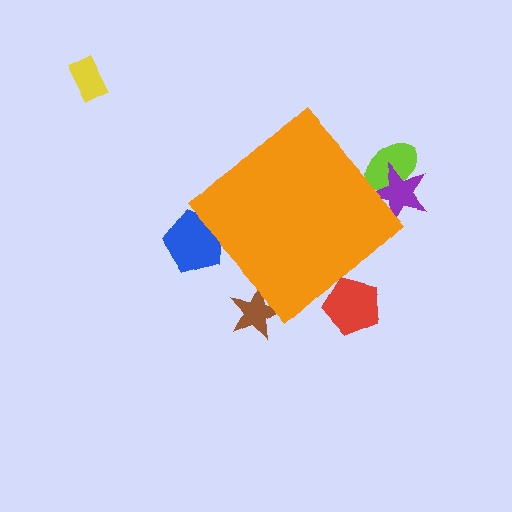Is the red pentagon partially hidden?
Yes, the red pentagon is partially hidden behind the orange diamond.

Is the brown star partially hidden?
Yes, the brown star is partially hidden behind the orange diamond.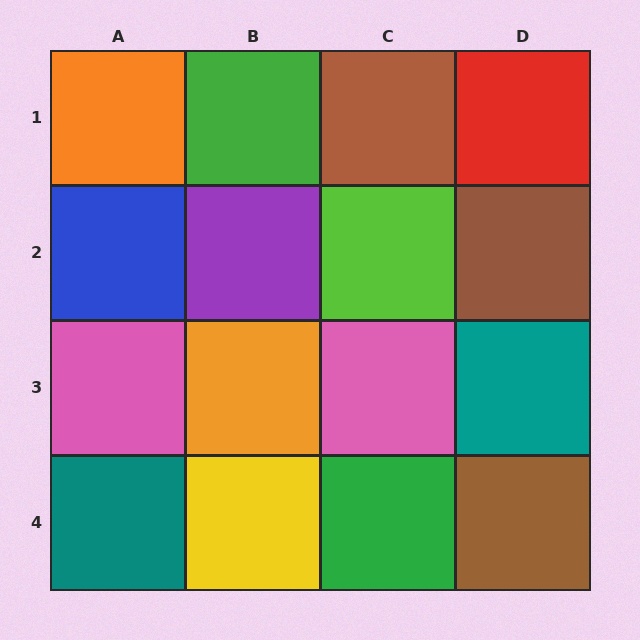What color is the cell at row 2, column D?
Brown.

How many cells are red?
1 cell is red.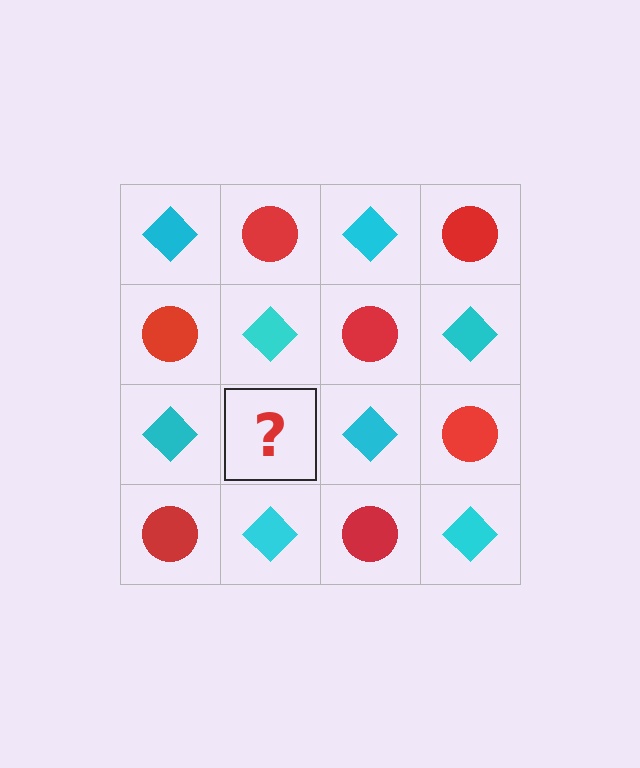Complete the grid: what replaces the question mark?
The question mark should be replaced with a red circle.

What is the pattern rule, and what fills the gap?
The rule is that it alternates cyan diamond and red circle in a checkerboard pattern. The gap should be filled with a red circle.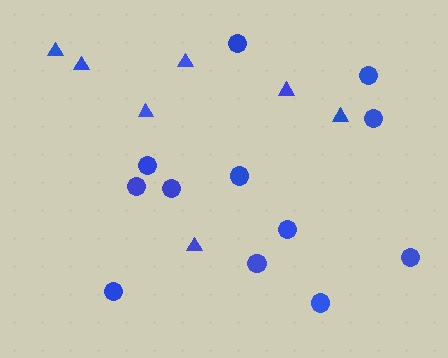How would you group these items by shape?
There are 2 groups: one group of triangles (7) and one group of circles (12).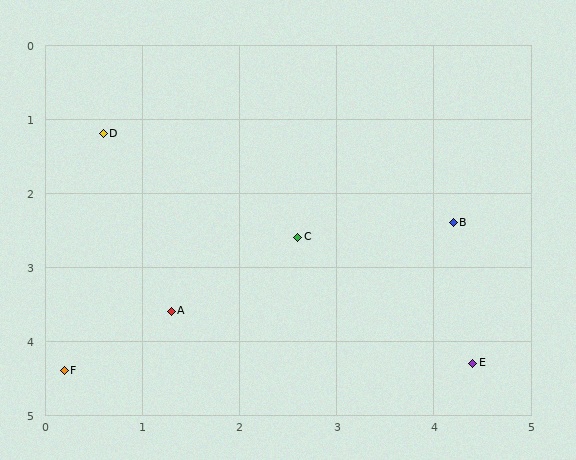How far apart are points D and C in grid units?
Points D and C are about 2.4 grid units apart.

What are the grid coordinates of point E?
Point E is at approximately (4.4, 4.3).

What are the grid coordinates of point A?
Point A is at approximately (1.3, 3.6).